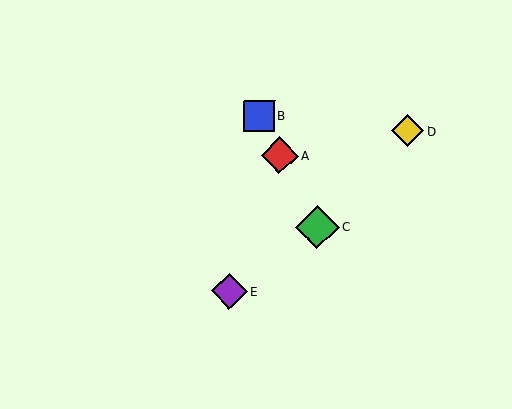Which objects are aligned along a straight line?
Objects A, B, C are aligned along a straight line.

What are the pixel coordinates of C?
Object C is at (317, 227).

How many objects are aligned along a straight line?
3 objects (A, B, C) are aligned along a straight line.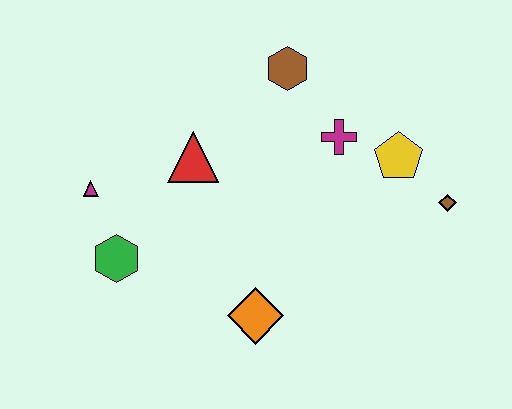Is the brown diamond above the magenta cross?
No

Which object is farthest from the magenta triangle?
The brown diamond is farthest from the magenta triangle.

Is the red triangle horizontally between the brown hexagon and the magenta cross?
No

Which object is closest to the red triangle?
The magenta triangle is closest to the red triangle.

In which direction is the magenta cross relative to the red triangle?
The magenta cross is to the right of the red triangle.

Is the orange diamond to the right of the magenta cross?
No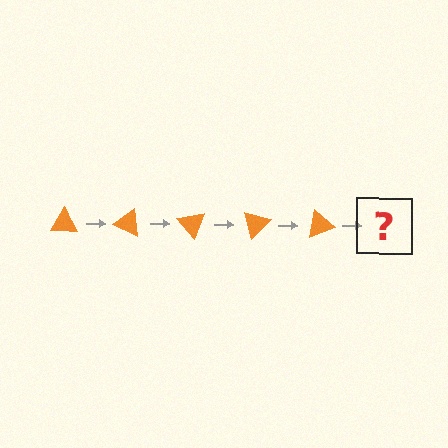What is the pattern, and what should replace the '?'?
The pattern is that the triangle rotates 25 degrees each step. The '?' should be an orange triangle rotated 125 degrees.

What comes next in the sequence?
The next element should be an orange triangle rotated 125 degrees.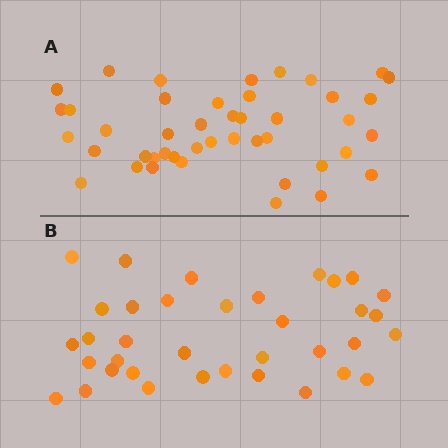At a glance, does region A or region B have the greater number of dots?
Region A (the top region) has more dots.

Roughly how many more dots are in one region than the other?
Region A has roughly 8 or so more dots than region B.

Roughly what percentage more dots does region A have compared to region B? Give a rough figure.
About 20% more.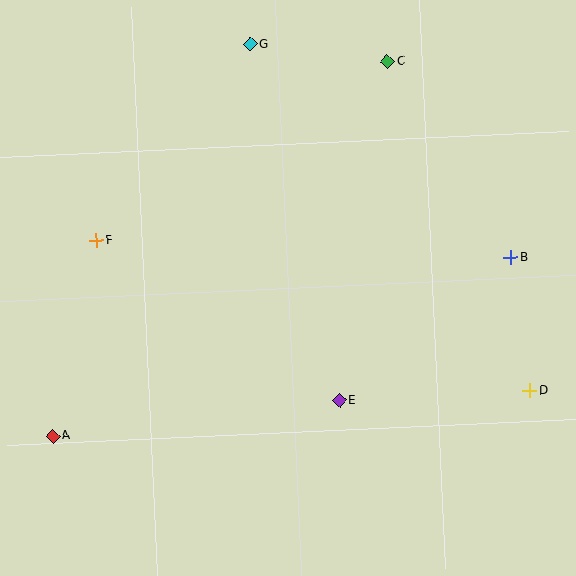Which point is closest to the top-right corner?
Point C is closest to the top-right corner.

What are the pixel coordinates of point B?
Point B is at (511, 258).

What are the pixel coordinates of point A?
Point A is at (53, 436).